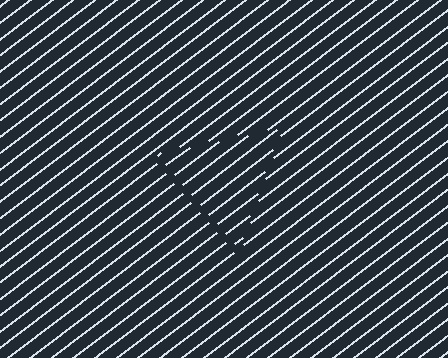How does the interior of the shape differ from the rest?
The interior of the shape contains the same grating, shifted by half a period — the contour is defined by the phase discontinuity where line-ends from the inner and outer gratings abut.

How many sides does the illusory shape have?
3 sides — the line-ends trace a triangle.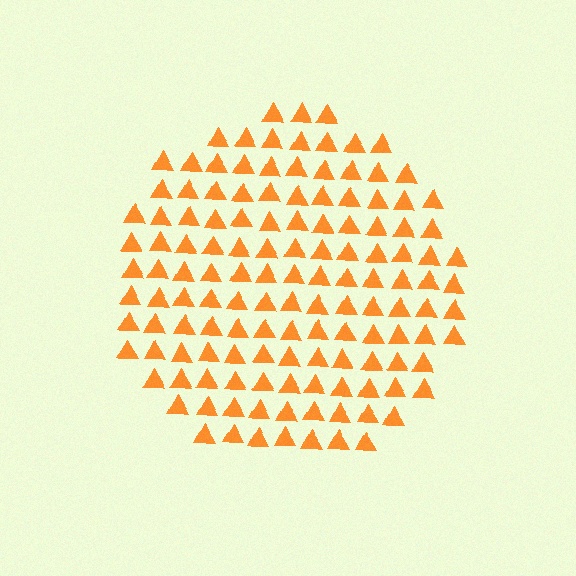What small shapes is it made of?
It is made of small triangles.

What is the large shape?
The large shape is a circle.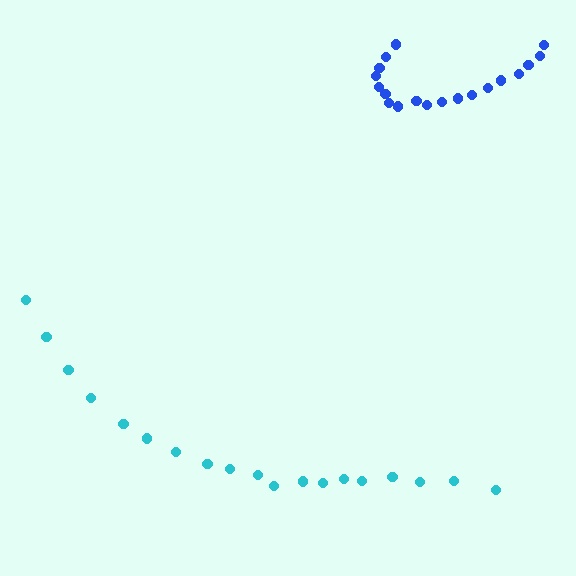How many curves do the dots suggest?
There are 2 distinct paths.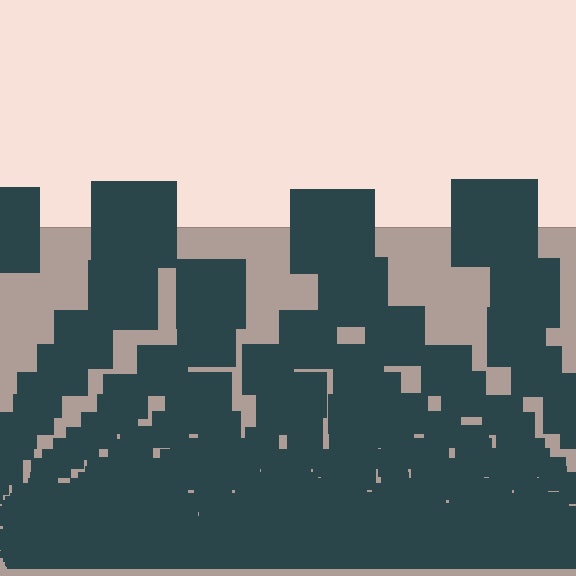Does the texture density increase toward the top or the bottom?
Density increases toward the bottom.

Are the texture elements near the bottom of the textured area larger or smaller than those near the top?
Smaller. The gradient is inverted — elements near the bottom are smaller and denser.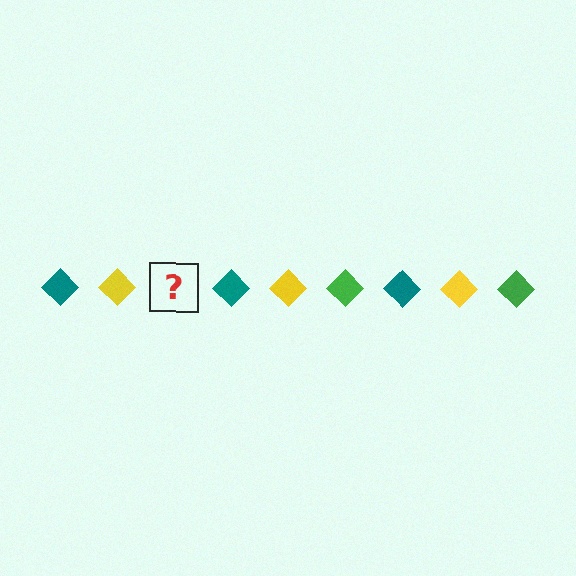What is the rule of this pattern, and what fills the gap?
The rule is that the pattern cycles through teal, yellow, green diamonds. The gap should be filled with a green diamond.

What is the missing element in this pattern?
The missing element is a green diamond.